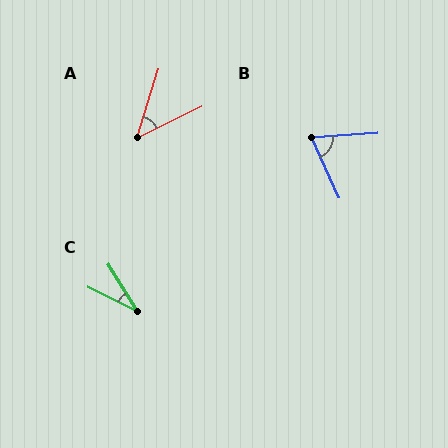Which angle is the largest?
B, at approximately 69 degrees.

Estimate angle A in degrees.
Approximately 47 degrees.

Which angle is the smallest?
C, at approximately 32 degrees.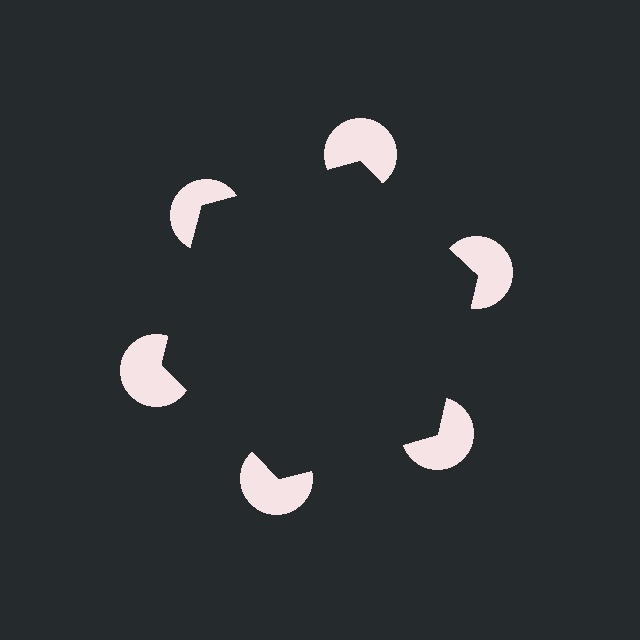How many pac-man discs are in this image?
There are 6 — one at each vertex of the illusory hexagon.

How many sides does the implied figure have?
6 sides.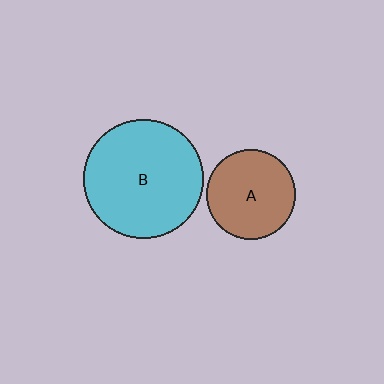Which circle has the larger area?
Circle B (cyan).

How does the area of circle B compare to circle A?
Approximately 1.8 times.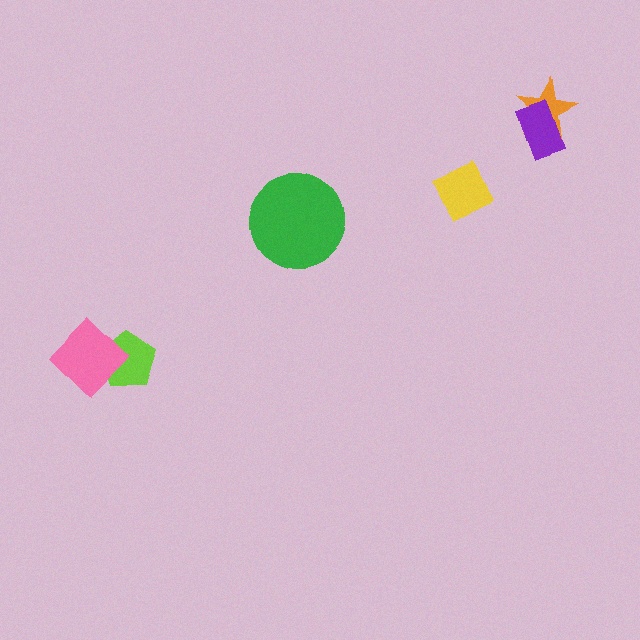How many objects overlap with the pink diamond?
1 object overlaps with the pink diamond.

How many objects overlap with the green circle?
0 objects overlap with the green circle.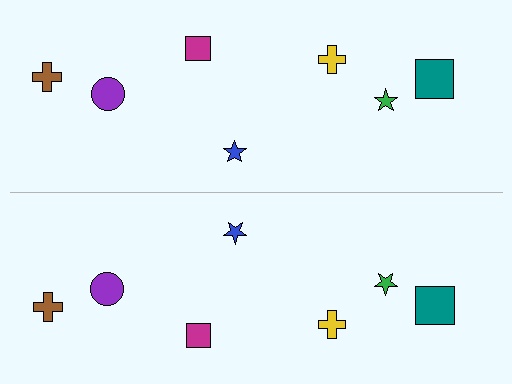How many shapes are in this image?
There are 14 shapes in this image.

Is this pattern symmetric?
Yes, this pattern has bilateral (reflection) symmetry.